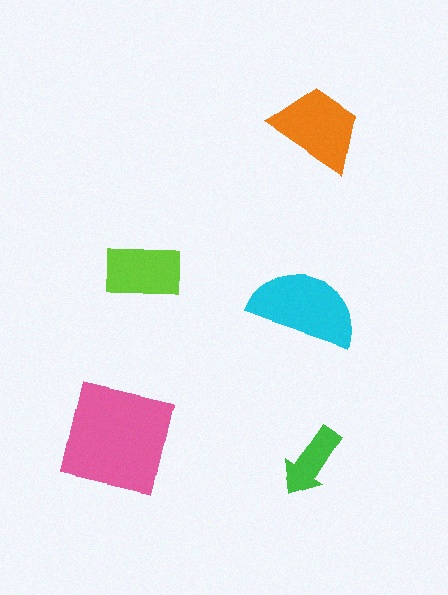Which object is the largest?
The pink square.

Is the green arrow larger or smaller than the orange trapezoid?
Smaller.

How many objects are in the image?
There are 5 objects in the image.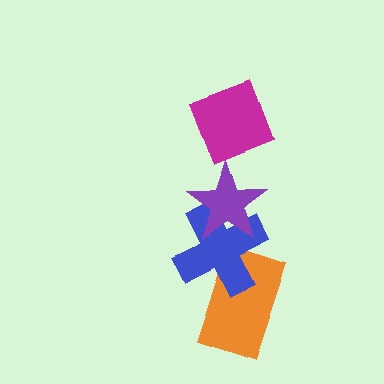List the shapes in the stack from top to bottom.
From top to bottom: the magenta diamond, the purple star, the blue cross, the orange rectangle.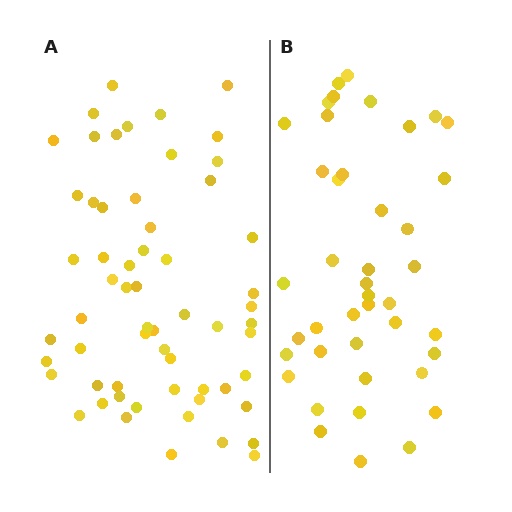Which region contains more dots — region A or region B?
Region A (the left region) has more dots.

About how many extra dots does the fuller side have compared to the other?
Region A has approximately 20 more dots than region B.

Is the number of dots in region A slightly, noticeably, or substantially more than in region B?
Region A has noticeably more, but not dramatically so. The ratio is roughly 1.4 to 1.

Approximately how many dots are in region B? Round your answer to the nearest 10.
About 40 dots. (The exact count is 42, which rounds to 40.)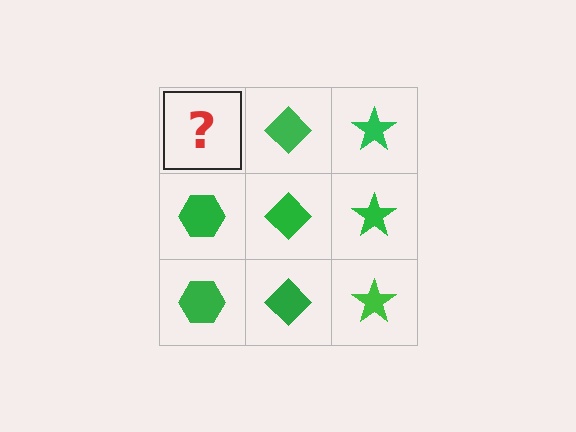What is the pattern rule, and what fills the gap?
The rule is that each column has a consistent shape. The gap should be filled with a green hexagon.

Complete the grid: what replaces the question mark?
The question mark should be replaced with a green hexagon.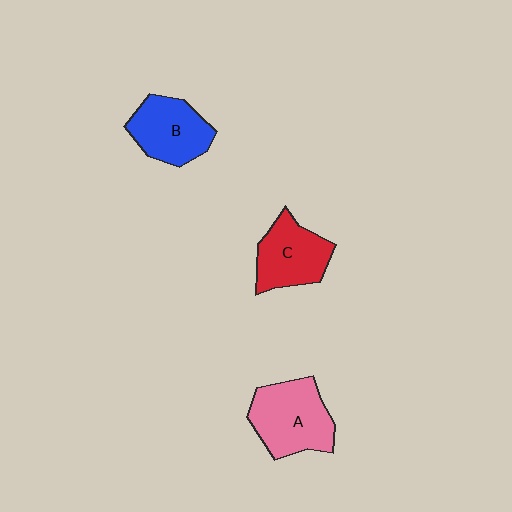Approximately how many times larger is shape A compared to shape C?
Approximately 1.2 times.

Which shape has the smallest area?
Shape C (red).